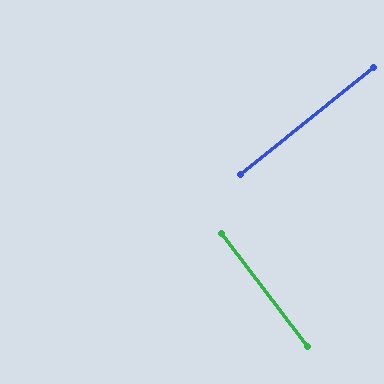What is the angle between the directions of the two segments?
Approximately 89 degrees.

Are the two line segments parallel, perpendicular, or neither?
Perpendicular — they meet at approximately 89°.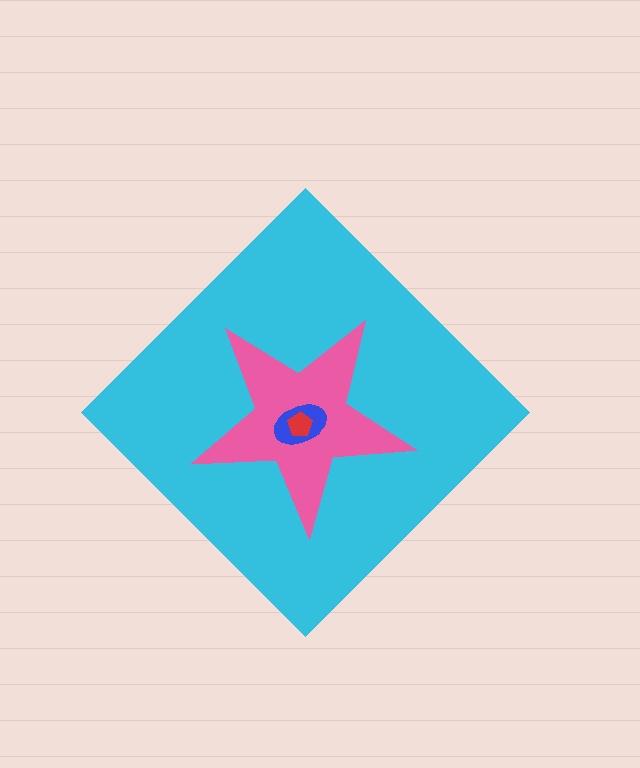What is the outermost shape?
The cyan diamond.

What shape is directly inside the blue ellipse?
The red pentagon.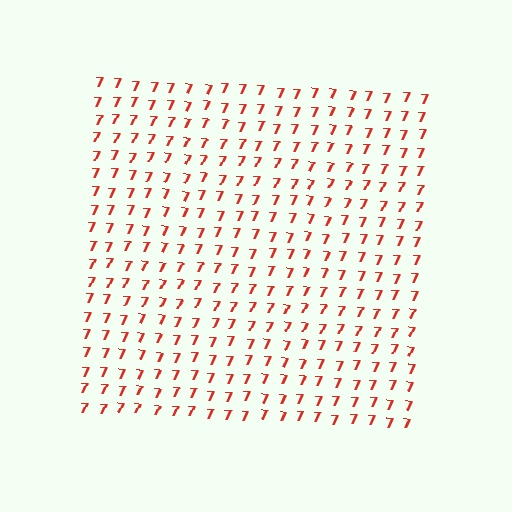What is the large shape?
The large shape is a square.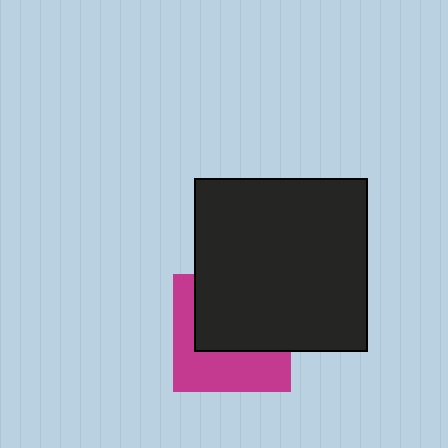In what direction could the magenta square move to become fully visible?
The magenta square could move down. That would shift it out from behind the black square entirely.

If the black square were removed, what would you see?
You would see the complete magenta square.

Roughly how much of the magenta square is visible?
About half of it is visible (roughly 45%).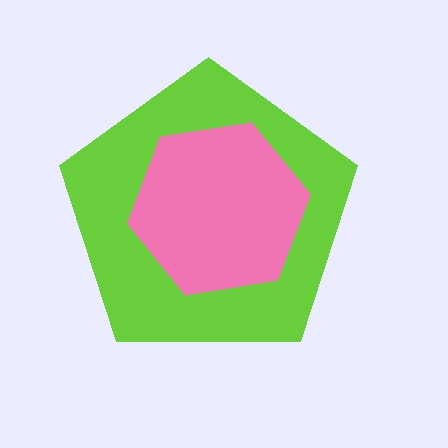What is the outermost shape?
The lime pentagon.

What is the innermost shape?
The pink hexagon.